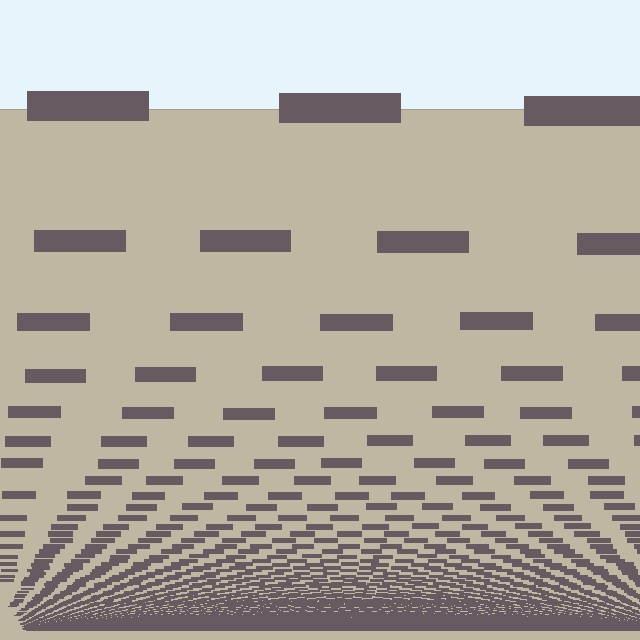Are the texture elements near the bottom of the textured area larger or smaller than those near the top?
Smaller. The gradient is inverted — elements near the bottom are smaller and denser.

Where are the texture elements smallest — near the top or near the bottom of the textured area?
Near the bottom.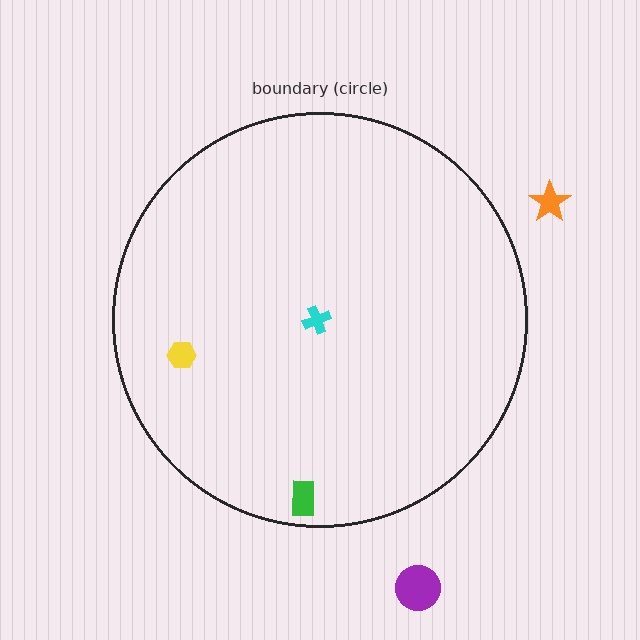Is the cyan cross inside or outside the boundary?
Inside.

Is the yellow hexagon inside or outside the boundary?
Inside.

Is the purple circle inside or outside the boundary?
Outside.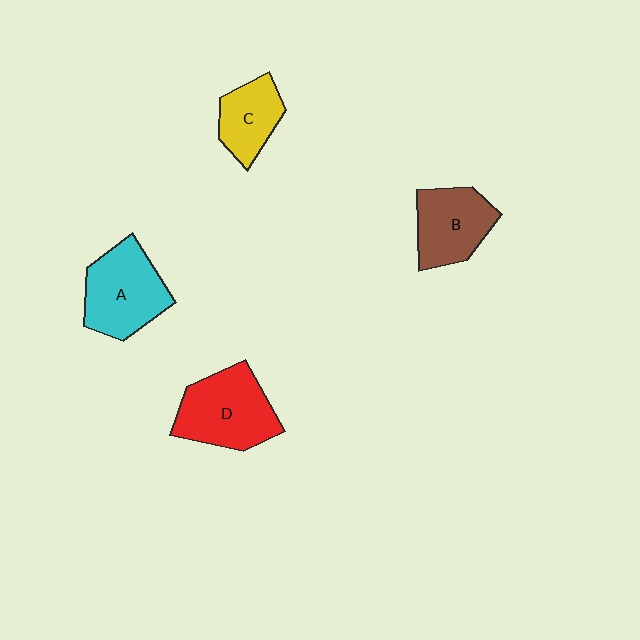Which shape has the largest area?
Shape D (red).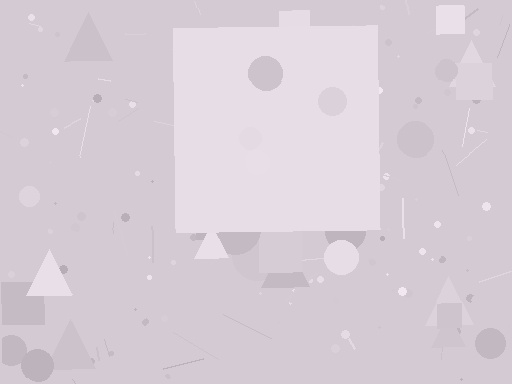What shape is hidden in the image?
A square is hidden in the image.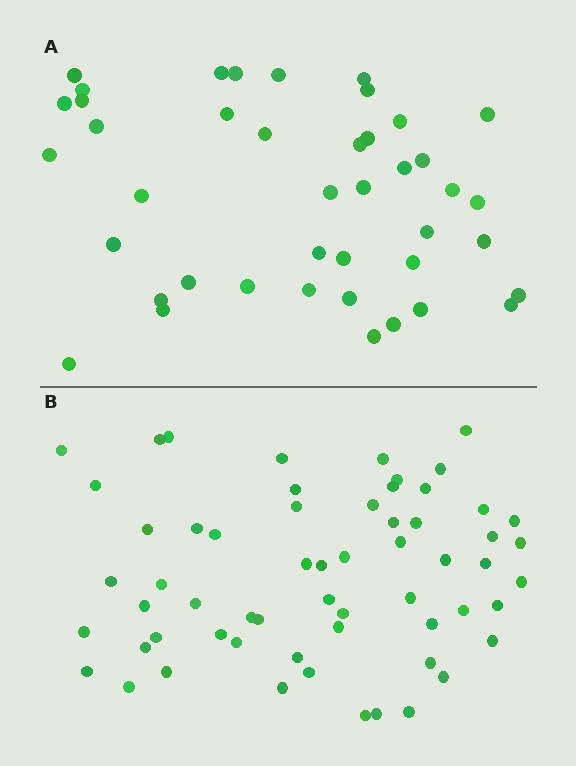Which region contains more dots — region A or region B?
Region B (the bottom region) has more dots.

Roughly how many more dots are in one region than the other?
Region B has approximately 20 more dots than region A.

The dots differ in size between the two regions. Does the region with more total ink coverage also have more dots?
No. Region A has more total ink coverage because its dots are larger, but region B actually contains more individual dots. Total area can be misleading — the number of items is what matters here.